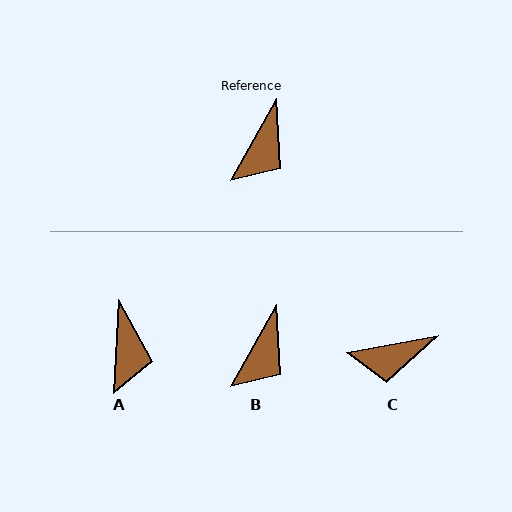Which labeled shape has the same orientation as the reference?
B.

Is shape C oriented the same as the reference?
No, it is off by about 51 degrees.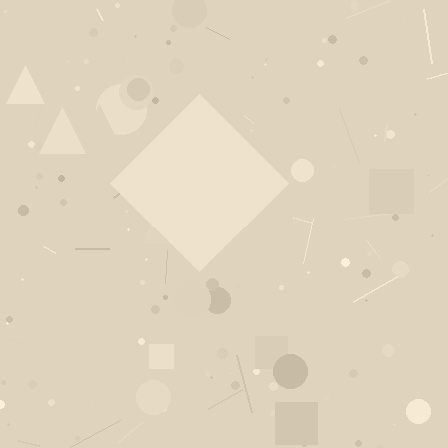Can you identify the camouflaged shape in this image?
The camouflaged shape is a diamond.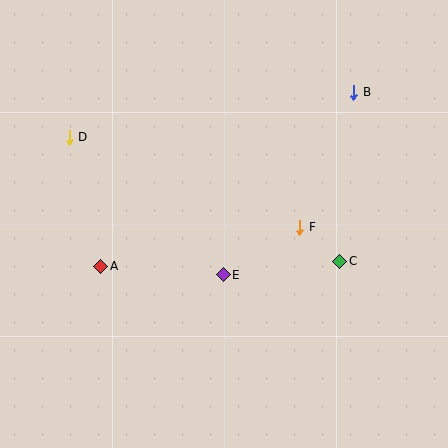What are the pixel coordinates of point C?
Point C is at (340, 261).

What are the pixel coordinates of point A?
Point A is at (101, 266).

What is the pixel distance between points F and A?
The distance between F and A is 203 pixels.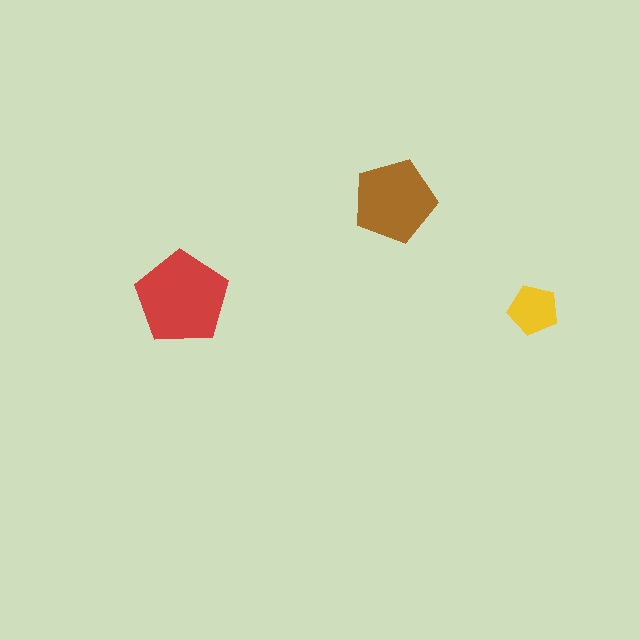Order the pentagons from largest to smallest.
the red one, the brown one, the yellow one.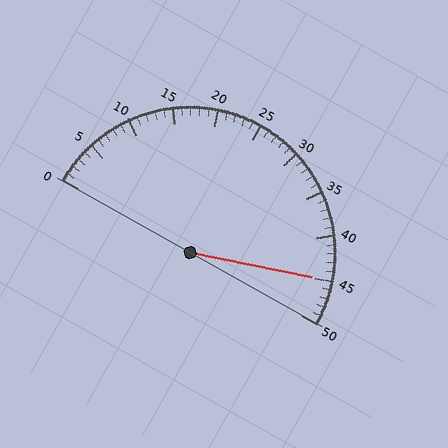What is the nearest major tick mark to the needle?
The nearest major tick mark is 45.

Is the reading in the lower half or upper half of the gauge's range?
The reading is in the upper half of the range (0 to 50).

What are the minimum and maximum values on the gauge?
The gauge ranges from 0 to 50.